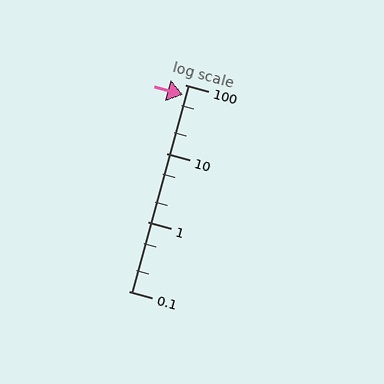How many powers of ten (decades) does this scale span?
The scale spans 3 decades, from 0.1 to 100.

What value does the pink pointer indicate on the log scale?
The pointer indicates approximately 71.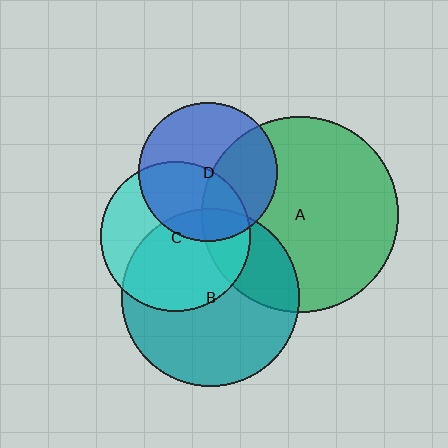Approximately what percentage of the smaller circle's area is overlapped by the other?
Approximately 40%.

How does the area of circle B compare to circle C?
Approximately 1.4 times.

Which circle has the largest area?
Circle A (green).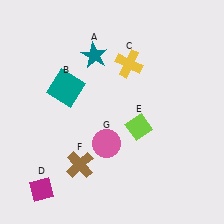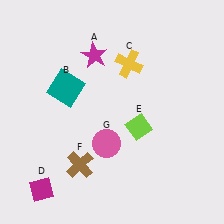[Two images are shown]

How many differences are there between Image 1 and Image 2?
There is 1 difference between the two images.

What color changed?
The star (A) changed from teal in Image 1 to magenta in Image 2.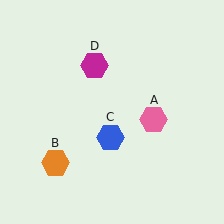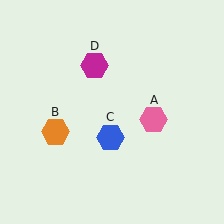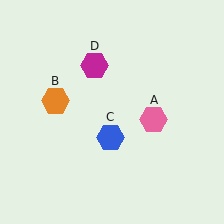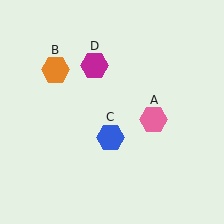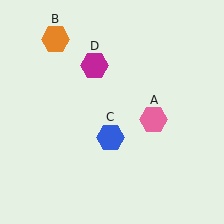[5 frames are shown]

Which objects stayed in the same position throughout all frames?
Pink hexagon (object A) and blue hexagon (object C) and magenta hexagon (object D) remained stationary.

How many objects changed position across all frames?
1 object changed position: orange hexagon (object B).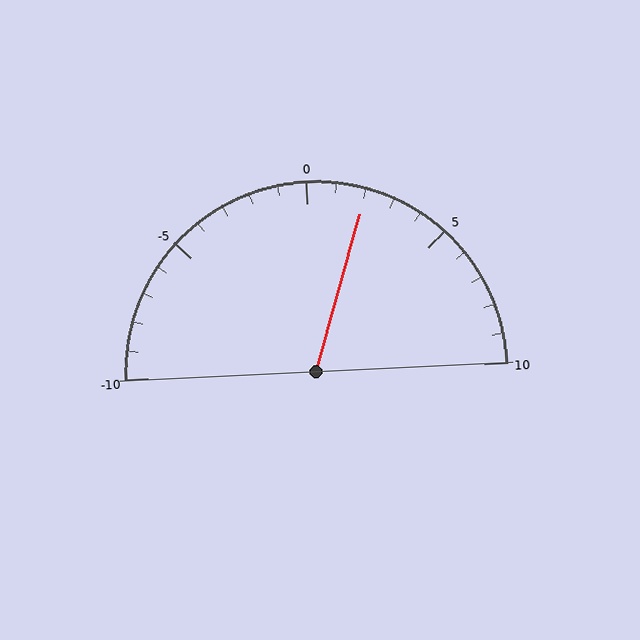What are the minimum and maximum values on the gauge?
The gauge ranges from -10 to 10.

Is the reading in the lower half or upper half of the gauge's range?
The reading is in the upper half of the range (-10 to 10).